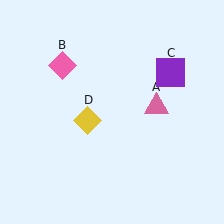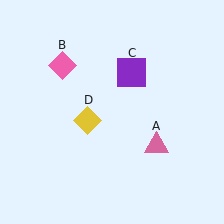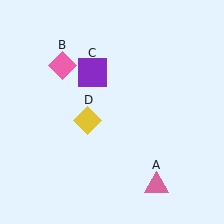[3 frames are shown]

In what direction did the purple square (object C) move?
The purple square (object C) moved left.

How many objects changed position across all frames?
2 objects changed position: pink triangle (object A), purple square (object C).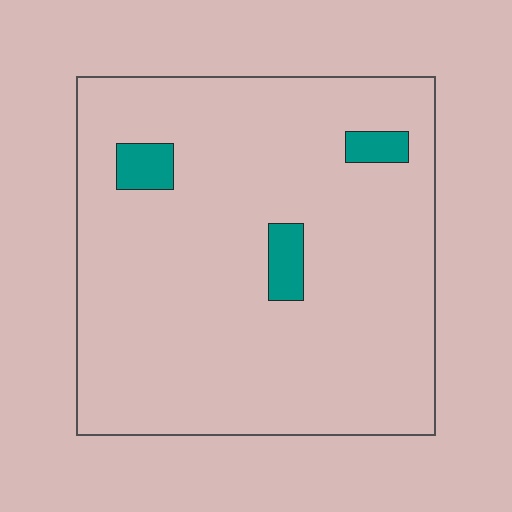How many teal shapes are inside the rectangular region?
3.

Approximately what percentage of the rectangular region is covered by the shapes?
Approximately 5%.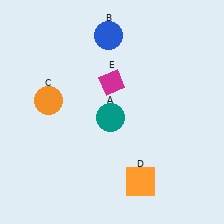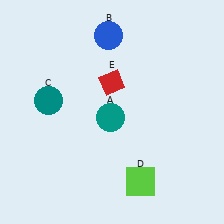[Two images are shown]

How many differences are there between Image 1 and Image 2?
There are 3 differences between the two images.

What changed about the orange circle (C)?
In Image 1, C is orange. In Image 2, it changed to teal.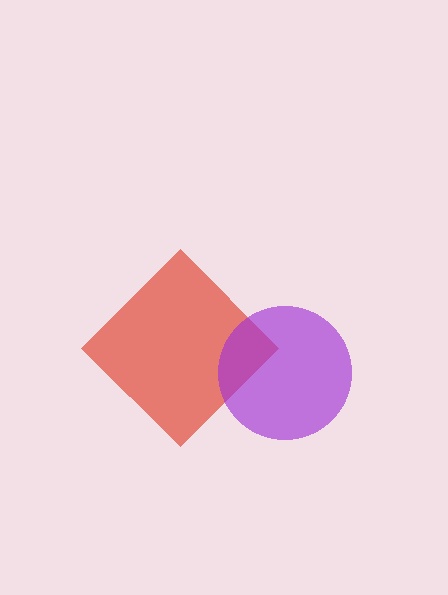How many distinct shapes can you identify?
There are 2 distinct shapes: a red diamond, a purple circle.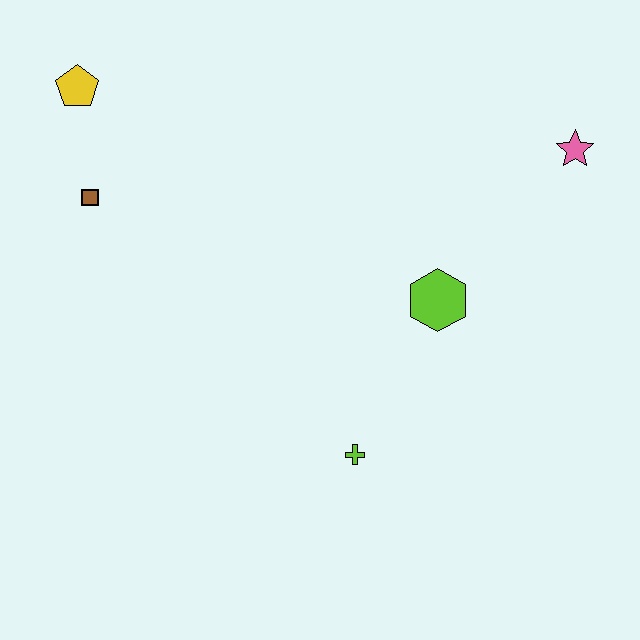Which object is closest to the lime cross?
The lime hexagon is closest to the lime cross.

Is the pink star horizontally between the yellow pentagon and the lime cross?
No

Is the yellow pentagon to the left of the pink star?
Yes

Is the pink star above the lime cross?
Yes